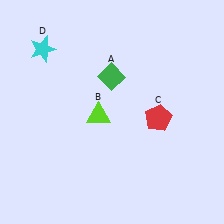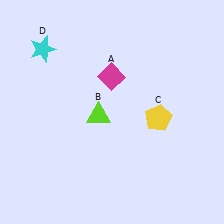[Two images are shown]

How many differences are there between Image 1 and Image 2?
There are 2 differences between the two images.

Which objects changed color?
A changed from green to magenta. C changed from red to yellow.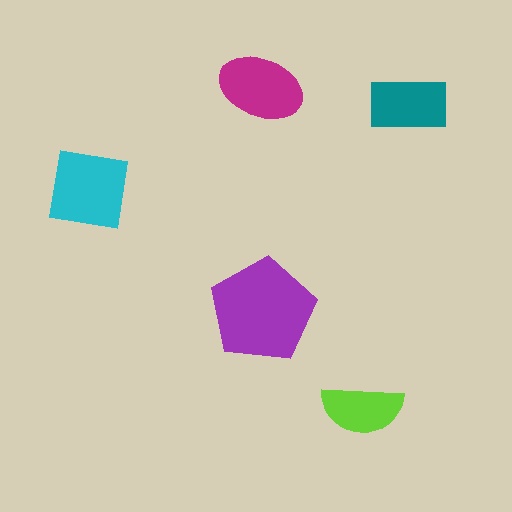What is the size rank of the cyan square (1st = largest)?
2nd.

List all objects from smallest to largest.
The lime semicircle, the teal rectangle, the magenta ellipse, the cyan square, the purple pentagon.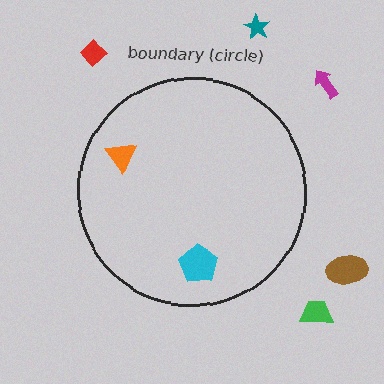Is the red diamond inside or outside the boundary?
Outside.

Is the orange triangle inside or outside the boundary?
Inside.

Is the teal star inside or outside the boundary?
Outside.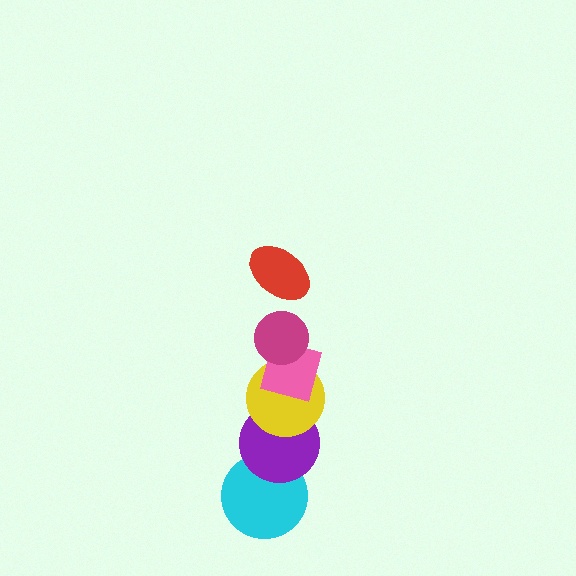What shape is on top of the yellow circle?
The pink square is on top of the yellow circle.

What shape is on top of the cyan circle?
The purple circle is on top of the cyan circle.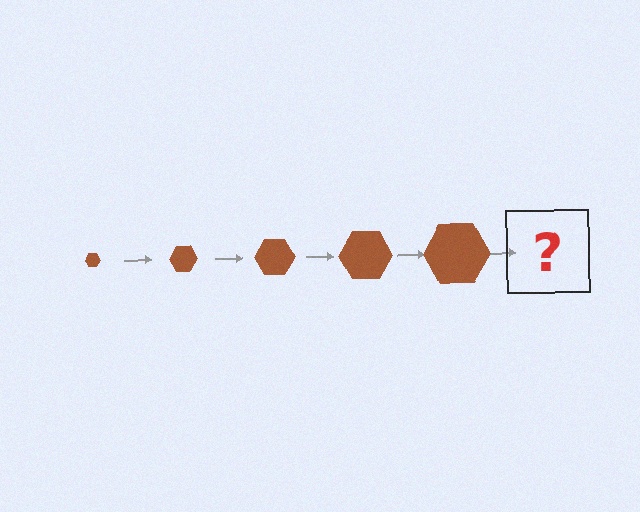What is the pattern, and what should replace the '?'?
The pattern is that the hexagon gets progressively larger each step. The '?' should be a brown hexagon, larger than the previous one.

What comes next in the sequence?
The next element should be a brown hexagon, larger than the previous one.